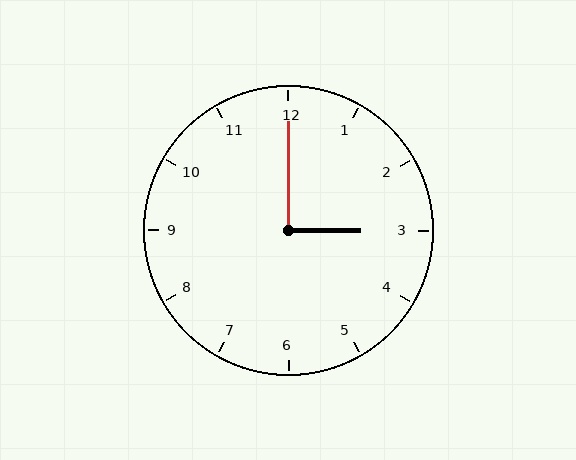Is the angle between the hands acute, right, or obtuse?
It is right.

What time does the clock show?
3:00.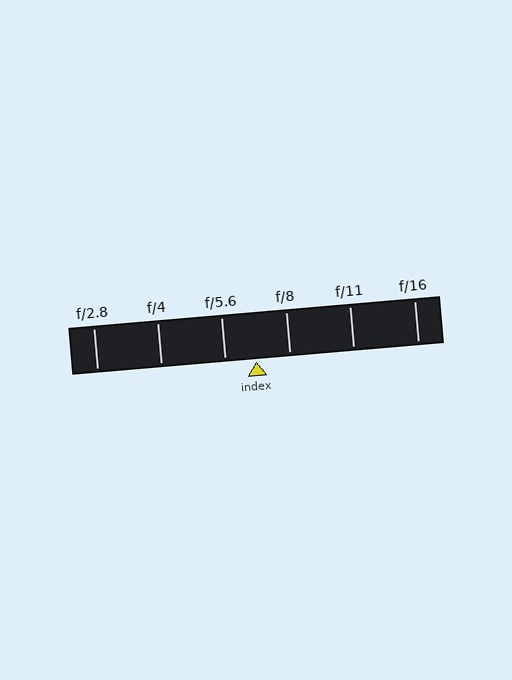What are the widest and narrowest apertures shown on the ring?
The widest aperture shown is f/2.8 and the narrowest is f/16.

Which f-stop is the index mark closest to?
The index mark is closest to f/5.6.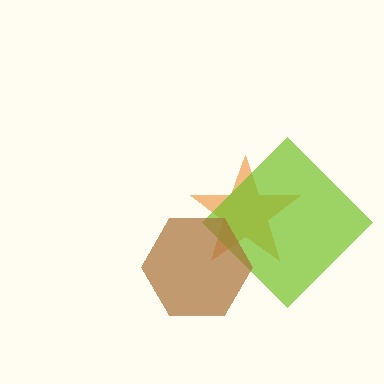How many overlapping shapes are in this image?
There are 3 overlapping shapes in the image.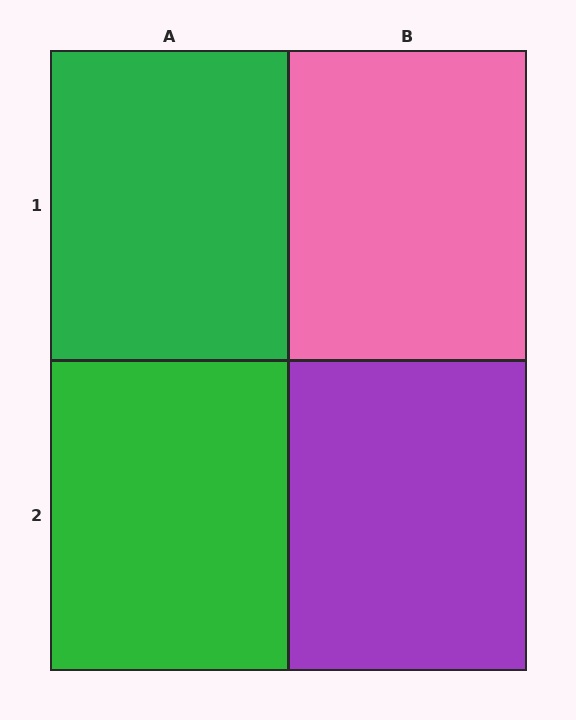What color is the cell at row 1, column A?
Green.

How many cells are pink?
1 cell is pink.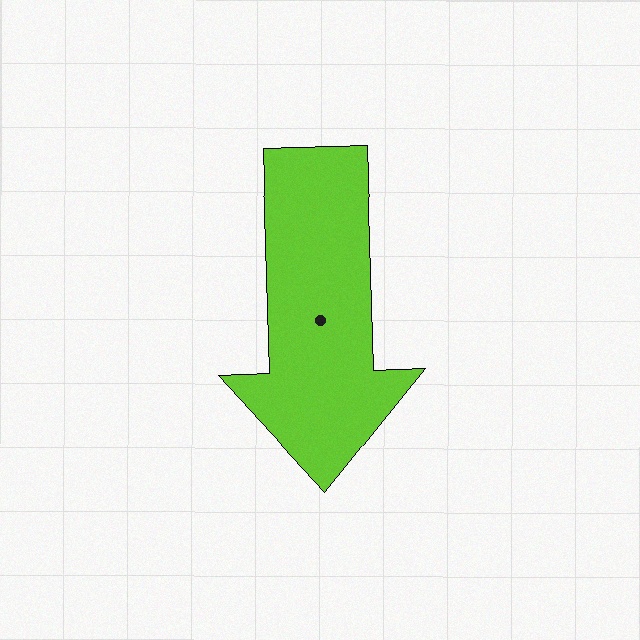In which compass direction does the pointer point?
South.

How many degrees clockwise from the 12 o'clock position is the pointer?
Approximately 178 degrees.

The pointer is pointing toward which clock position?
Roughly 6 o'clock.